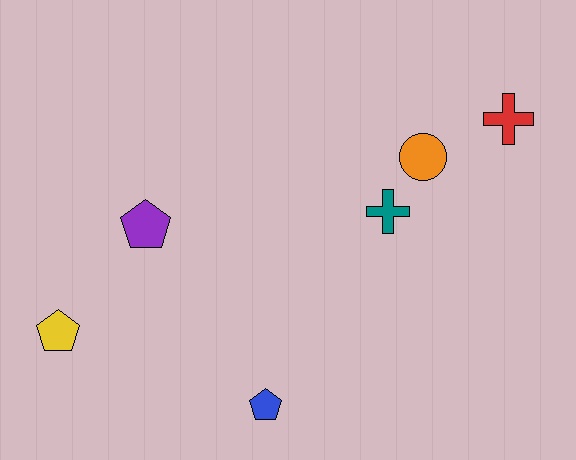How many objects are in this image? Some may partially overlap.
There are 6 objects.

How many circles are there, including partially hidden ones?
There is 1 circle.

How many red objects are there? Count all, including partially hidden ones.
There is 1 red object.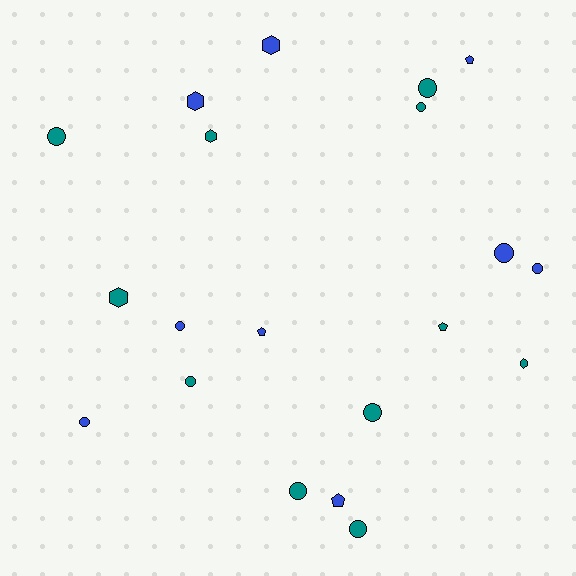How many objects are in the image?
There are 20 objects.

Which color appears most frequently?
Teal, with 11 objects.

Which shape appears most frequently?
Circle, with 11 objects.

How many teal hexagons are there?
There are 3 teal hexagons.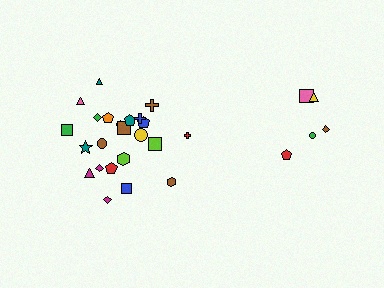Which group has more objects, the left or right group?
The left group.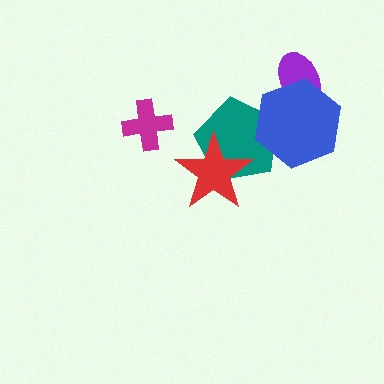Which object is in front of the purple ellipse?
The blue hexagon is in front of the purple ellipse.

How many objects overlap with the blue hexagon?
2 objects overlap with the blue hexagon.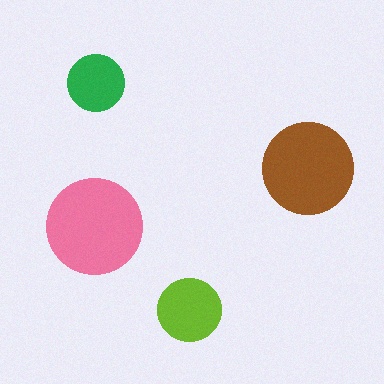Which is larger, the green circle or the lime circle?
The lime one.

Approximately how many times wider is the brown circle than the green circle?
About 1.5 times wider.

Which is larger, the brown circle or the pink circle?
The pink one.